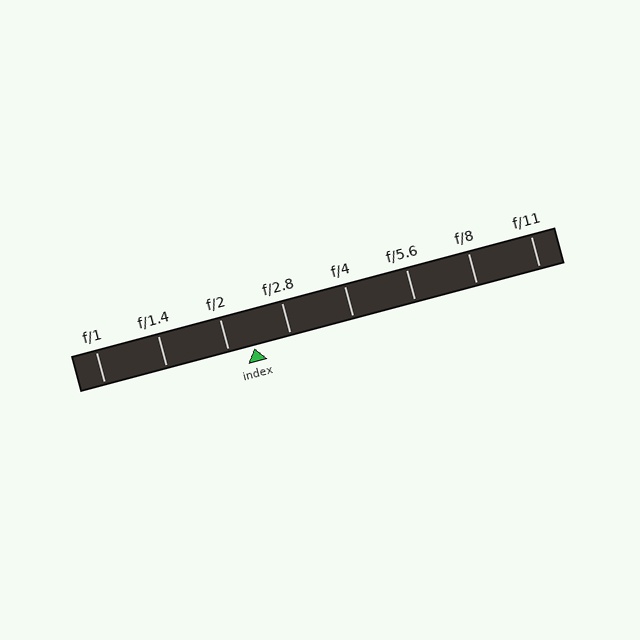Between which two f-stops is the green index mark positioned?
The index mark is between f/2 and f/2.8.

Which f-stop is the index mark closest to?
The index mark is closest to f/2.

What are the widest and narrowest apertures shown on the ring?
The widest aperture shown is f/1 and the narrowest is f/11.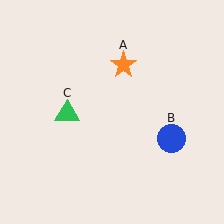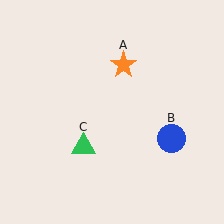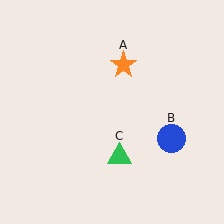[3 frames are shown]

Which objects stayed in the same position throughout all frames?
Orange star (object A) and blue circle (object B) remained stationary.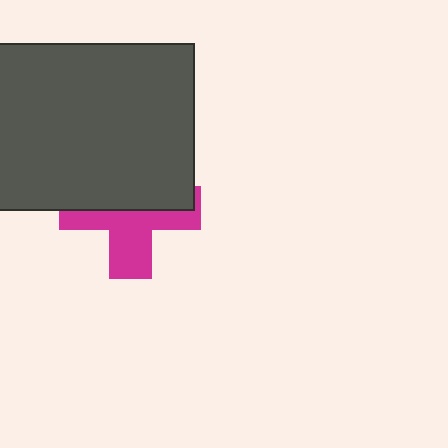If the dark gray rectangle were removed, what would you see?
You would see the complete magenta cross.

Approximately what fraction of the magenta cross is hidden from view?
Roughly 54% of the magenta cross is hidden behind the dark gray rectangle.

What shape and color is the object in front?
The object in front is a dark gray rectangle.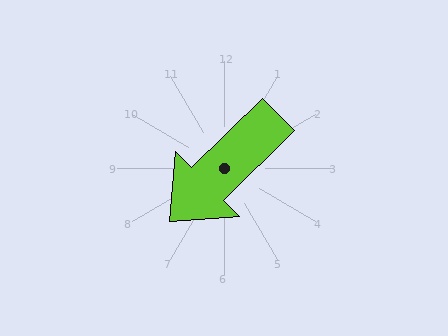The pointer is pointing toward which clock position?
Roughly 8 o'clock.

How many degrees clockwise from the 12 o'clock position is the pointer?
Approximately 225 degrees.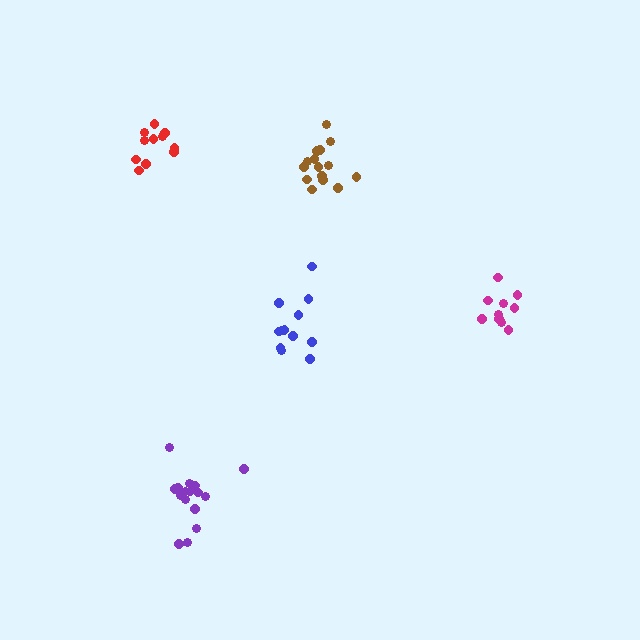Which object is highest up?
The red cluster is topmost.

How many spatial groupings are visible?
There are 5 spatial groupings.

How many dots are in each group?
Group 1: 11 dots, Group 2: 15 dots, Group 3: 12 dots, Group 4: 16 dots, Group 5: 10 dots (64 total).